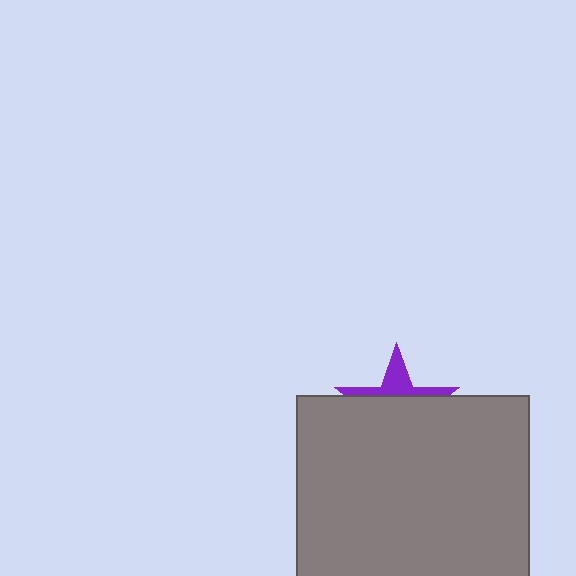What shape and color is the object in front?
The object in front is a gray rectangle.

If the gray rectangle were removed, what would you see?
You would see the complete purple star.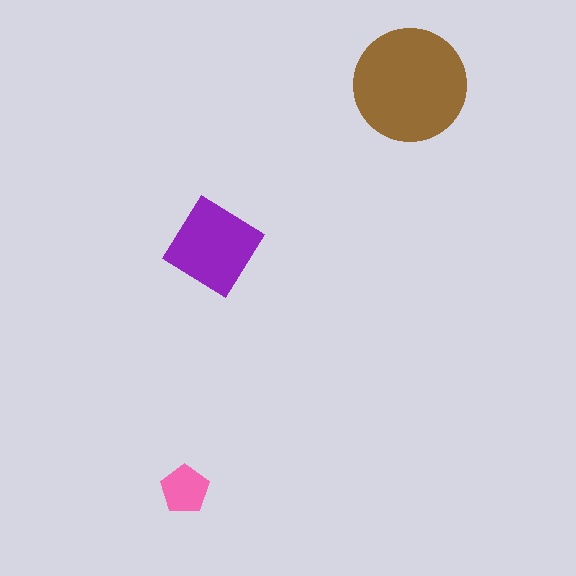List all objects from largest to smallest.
The brown circle, the purple diamond, the pink pentagon.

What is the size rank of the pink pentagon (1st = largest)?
3rd.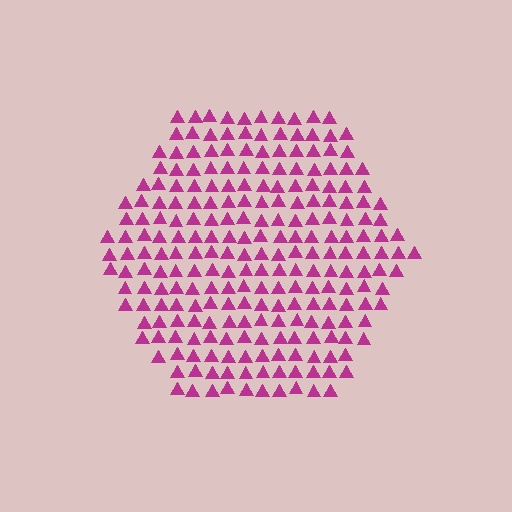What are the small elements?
The small elements are triangles.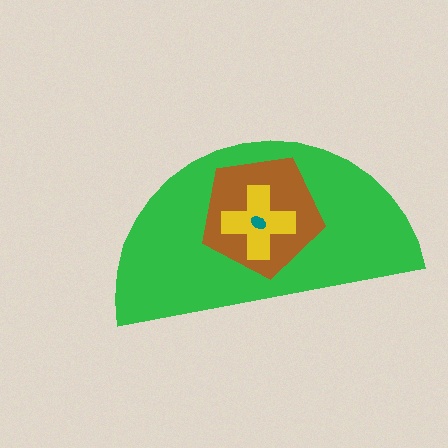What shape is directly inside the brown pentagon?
The yellow cross.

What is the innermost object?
The teal ellipse.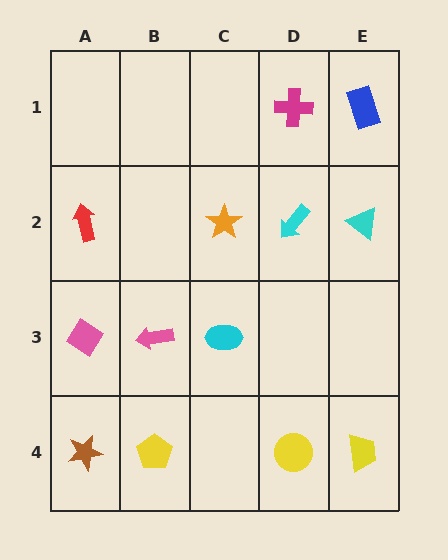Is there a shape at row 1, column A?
No, that cell is empty.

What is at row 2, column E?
A cyan triangle.